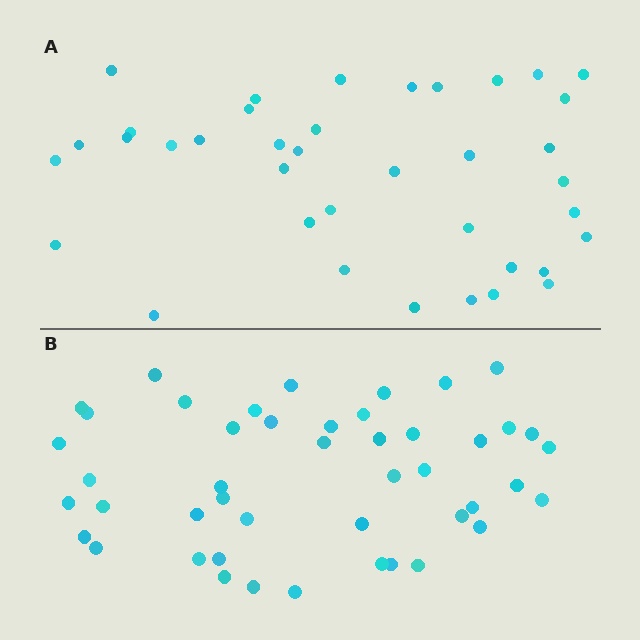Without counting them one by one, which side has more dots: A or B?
Region B (the bottom region) has more dots.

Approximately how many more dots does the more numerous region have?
Region B has roughly 8 or so more dots than region A.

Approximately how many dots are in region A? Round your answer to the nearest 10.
About 40 dots. (The exact count is 38, which rounds to 40.)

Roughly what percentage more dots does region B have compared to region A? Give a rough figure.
About 20% more.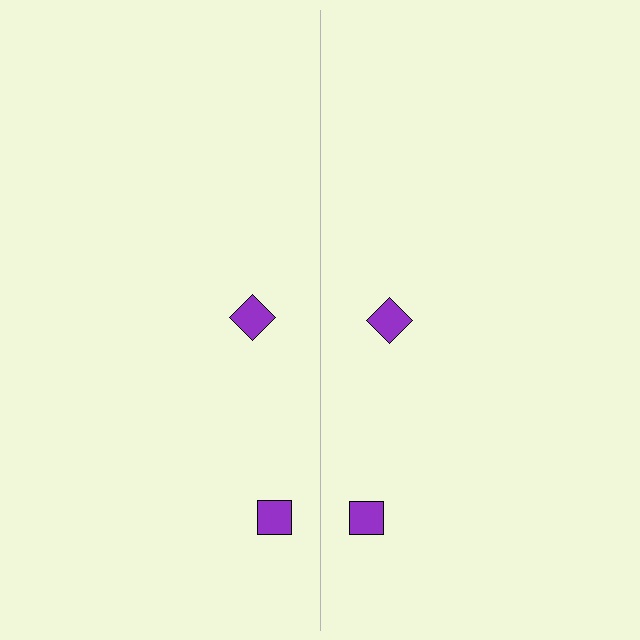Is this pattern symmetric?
Yes, this pattern has bilateral (reflection) symmetry.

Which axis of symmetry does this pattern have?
The pattern has a vertical axis of symmetry running through the center of the image.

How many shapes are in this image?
There are 4 shapes in this image.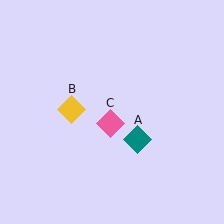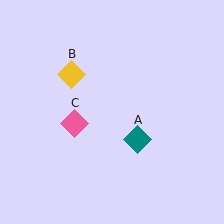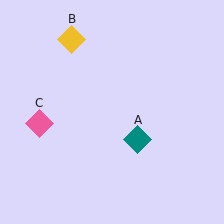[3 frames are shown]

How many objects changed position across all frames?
2 objects changed position: yellow diamond (object B), pink diamond (object C).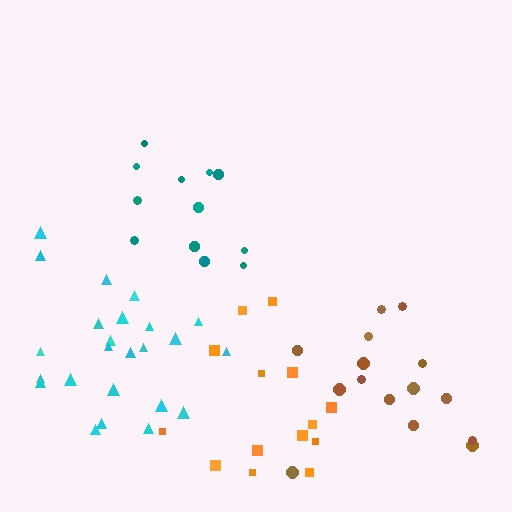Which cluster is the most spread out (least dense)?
Orange.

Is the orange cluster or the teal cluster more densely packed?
Teal.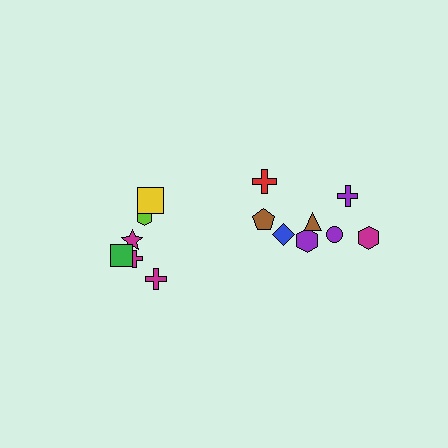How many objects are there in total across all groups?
There are 14 objects.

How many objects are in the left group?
There are 6 objects.